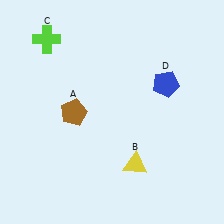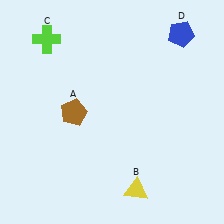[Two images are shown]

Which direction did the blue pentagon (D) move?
The blue pentagon (D) moved up.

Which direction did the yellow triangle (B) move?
The yellow triangle (B) moved down.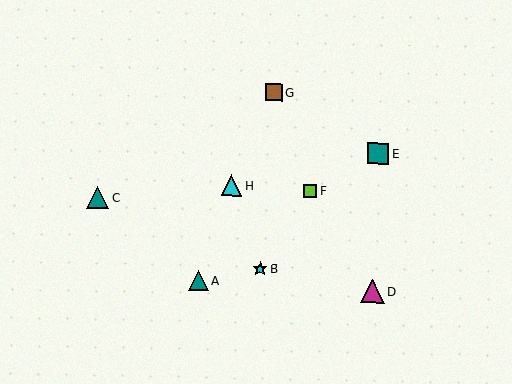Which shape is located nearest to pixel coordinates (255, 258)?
The cyan star (labeled B) at (260, 269) is nearest to that location.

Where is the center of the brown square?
The center of the brown square is at (274, 93).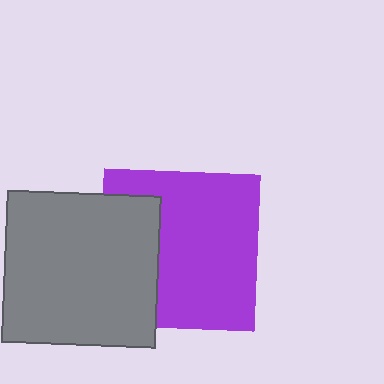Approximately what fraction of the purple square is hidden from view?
Roughly 31% of the purple square is hidden behind the gray rectangle.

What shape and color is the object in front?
The object in front is a gray rectangle.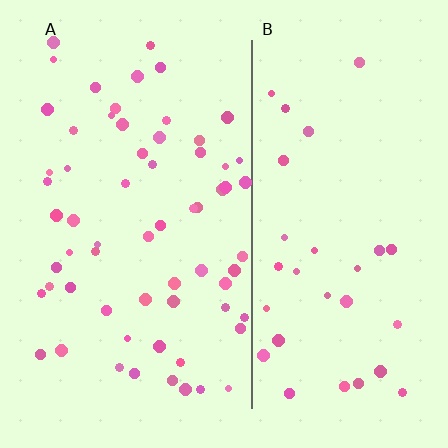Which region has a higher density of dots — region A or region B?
A (the left).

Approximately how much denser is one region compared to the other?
Approximately 2.0× — region A over region B.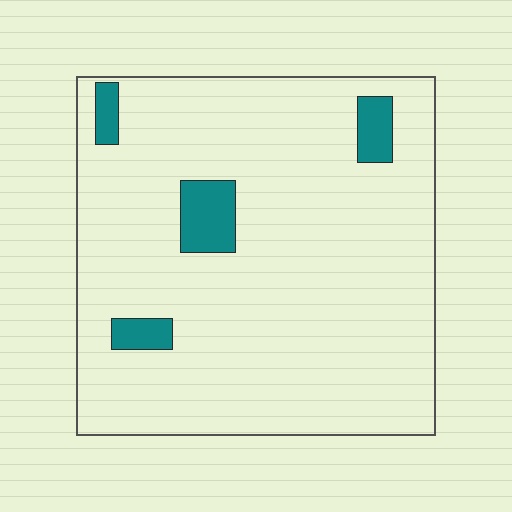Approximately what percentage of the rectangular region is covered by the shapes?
Approximately 10%.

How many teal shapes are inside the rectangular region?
4.